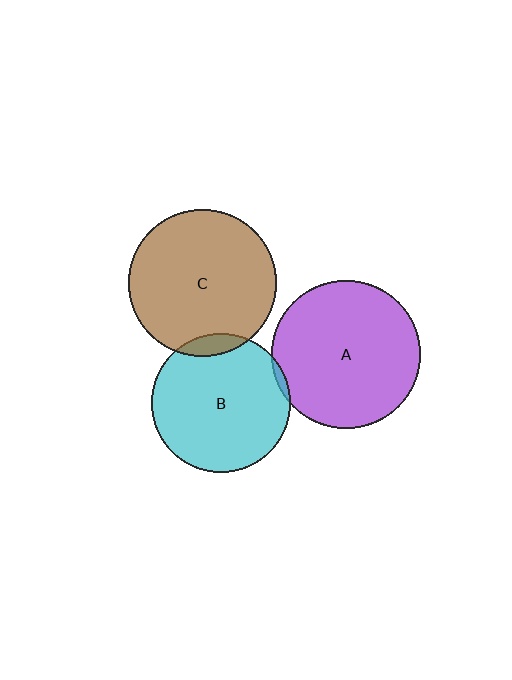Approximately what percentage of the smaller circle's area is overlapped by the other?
Approximately 5%.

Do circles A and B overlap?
Yes.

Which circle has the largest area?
Circle A (purple).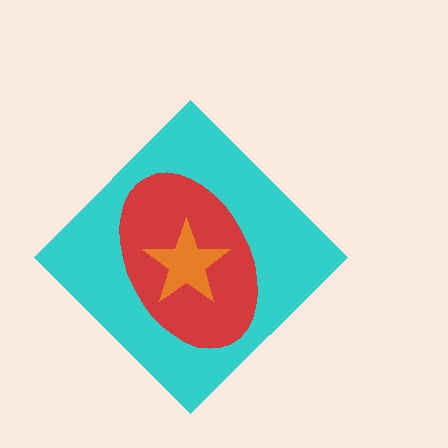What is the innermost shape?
The orange star.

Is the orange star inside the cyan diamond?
Yes.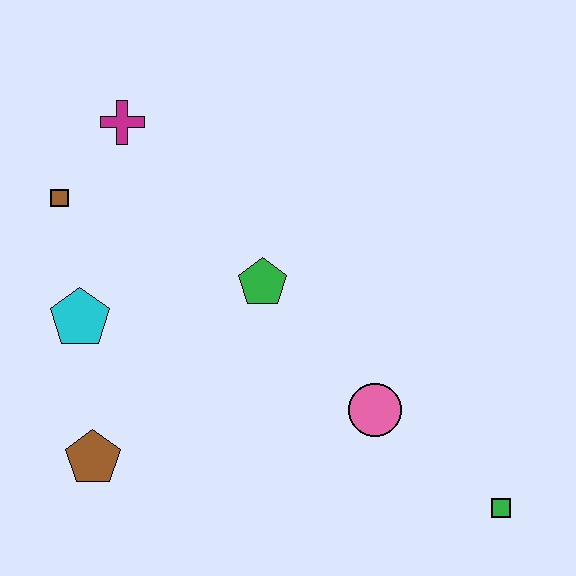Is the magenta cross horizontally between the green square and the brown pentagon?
Yes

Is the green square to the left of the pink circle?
No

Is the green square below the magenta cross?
Yes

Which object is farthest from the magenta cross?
The green square is farthest from the magenta cross.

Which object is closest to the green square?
The pink circle is closest to the green square.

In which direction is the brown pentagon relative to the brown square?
The brown pentagon is below the brown square.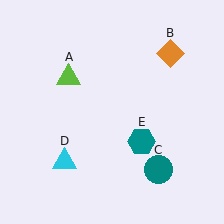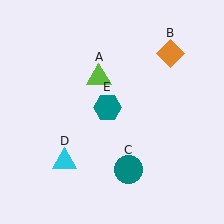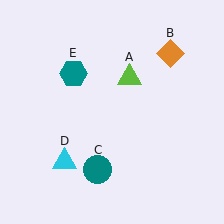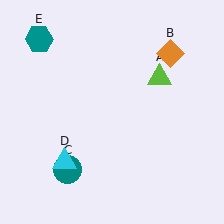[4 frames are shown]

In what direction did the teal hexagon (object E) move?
The teal hexagon (object E) moved up and to the left.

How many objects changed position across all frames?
3 objects changed position: lime triangle (object A), teal circle (object C), teal hexagon (object E).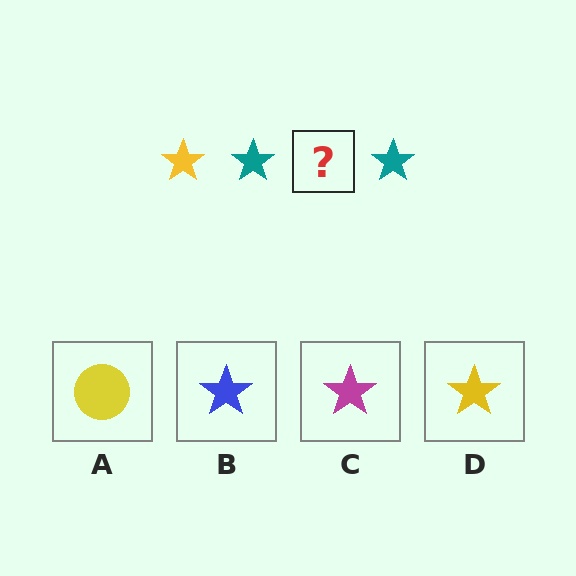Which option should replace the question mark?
Option D.